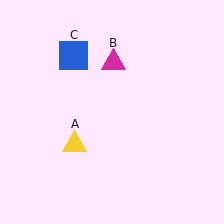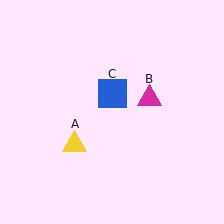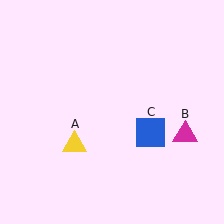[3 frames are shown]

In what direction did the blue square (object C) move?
The blue square (object C) moved down and to the right.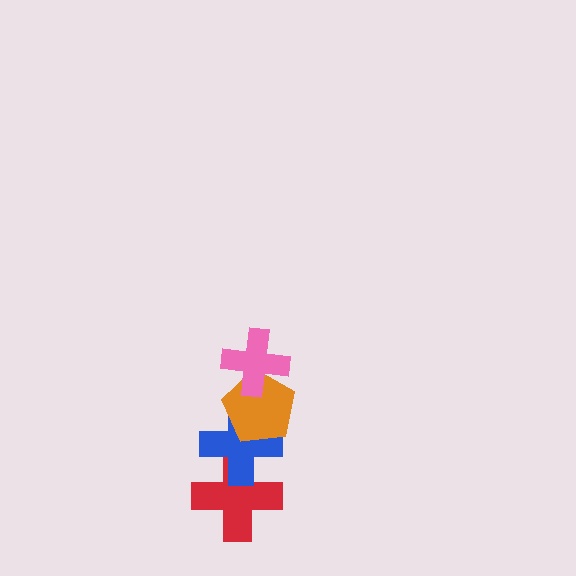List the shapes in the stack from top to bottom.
From top to bottom: the pink cross, the orange pentagon, the blue cross, the red cross.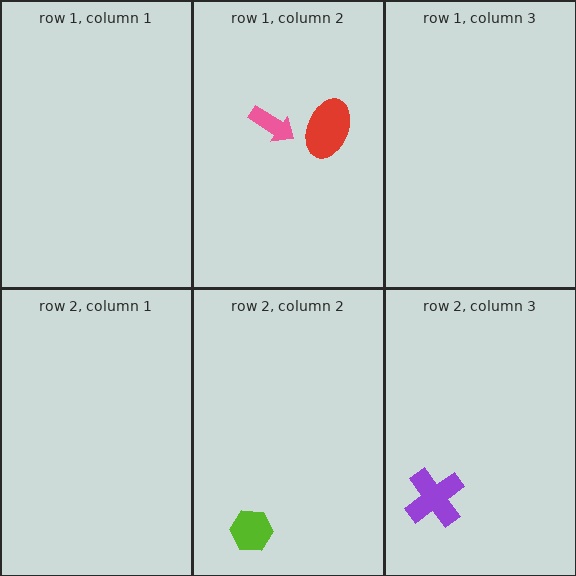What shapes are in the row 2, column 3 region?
The purple cross.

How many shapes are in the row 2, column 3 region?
1.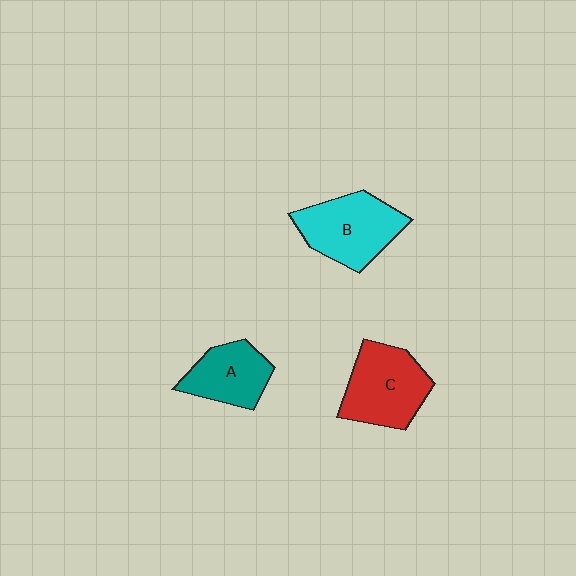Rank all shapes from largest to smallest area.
From largest to smallest: B (cyan), C (red), A (teal).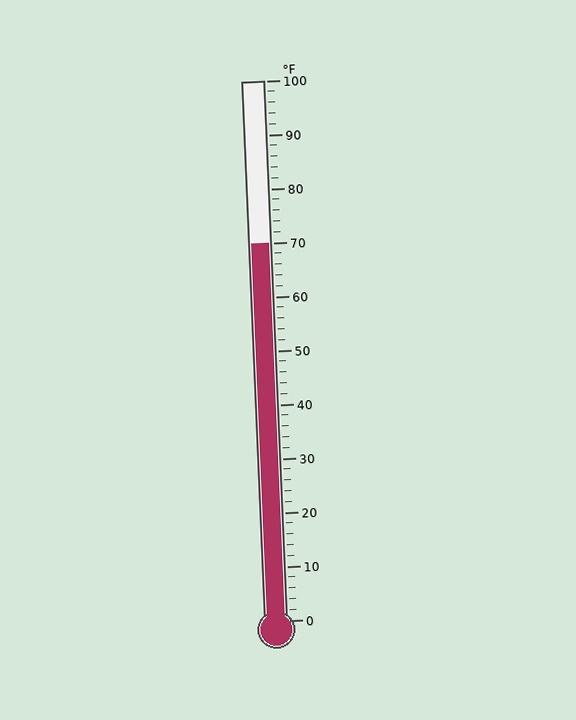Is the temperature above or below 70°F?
The temperature is at 70°F.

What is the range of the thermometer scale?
The thermometer scale ranges from 0°F to 100°F.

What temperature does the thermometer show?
The thermometer shows approximately 70°F.